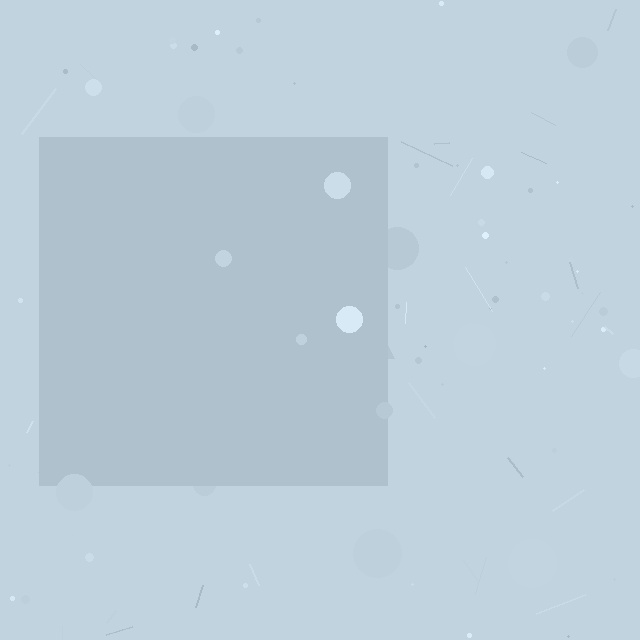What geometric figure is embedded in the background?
A square is embedded in the background.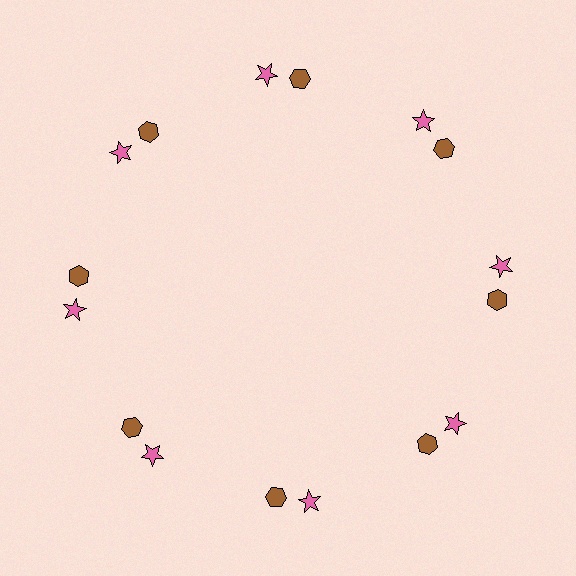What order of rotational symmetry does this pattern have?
This pattern has 8-fold rotational symmetry.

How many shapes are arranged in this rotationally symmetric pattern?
There are 16 shapes, arranged in 8 groups of 2.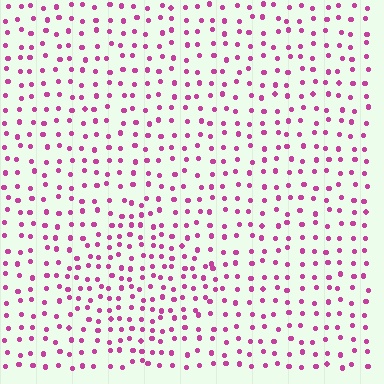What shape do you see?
I see a diamond.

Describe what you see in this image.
The image contains small magenta elements arranged at two different densities. A diamond-shaped region is visible where the elements are more densely packed than the surrounding area.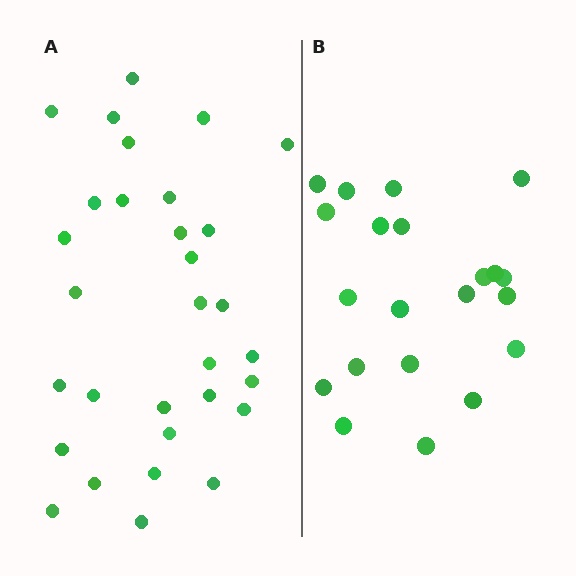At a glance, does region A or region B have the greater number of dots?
Region A (the left region) has more dots.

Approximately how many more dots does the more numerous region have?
Region A has roughly 10 or so more dots than region B.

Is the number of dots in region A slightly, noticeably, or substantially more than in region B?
Region A has substantially more. The ratio is roughly 1.5 to 1.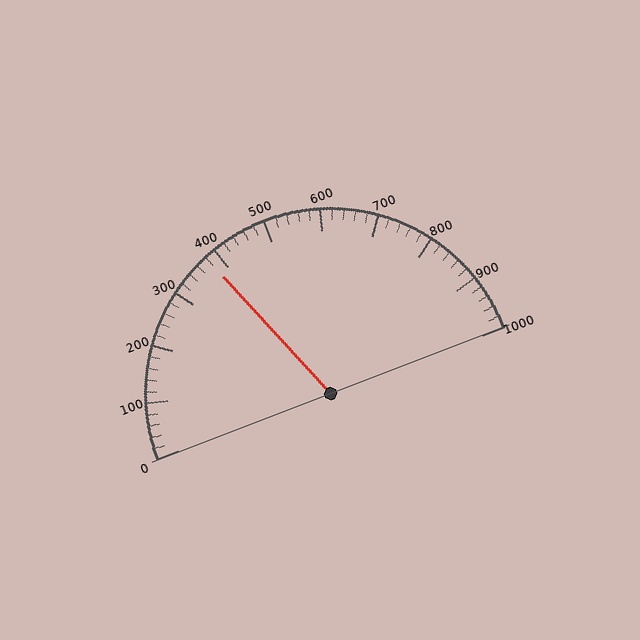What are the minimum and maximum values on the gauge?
The gauge ranges from 0 to 1000.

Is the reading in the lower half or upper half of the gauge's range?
The reading is in the lower half of the range (0 to 1000).